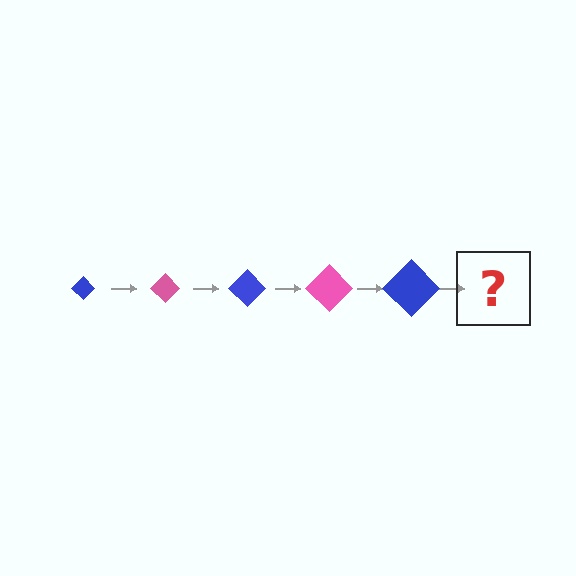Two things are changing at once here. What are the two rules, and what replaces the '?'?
The two rules are that the diamond grows larger each step and the color cycles through blue and pink. The '?' should be a pink diamond, larger than the previous one.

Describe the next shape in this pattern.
It should be a pink diamond, larger than the previous one.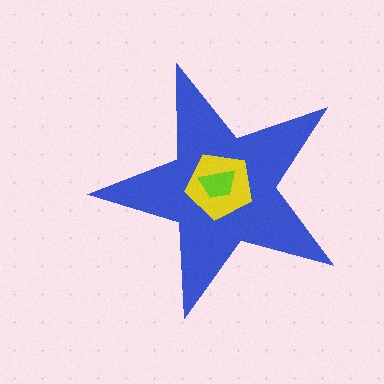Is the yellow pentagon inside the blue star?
Yes.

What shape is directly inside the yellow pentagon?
The lime trapezoid.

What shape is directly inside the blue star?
The yellow pentagon.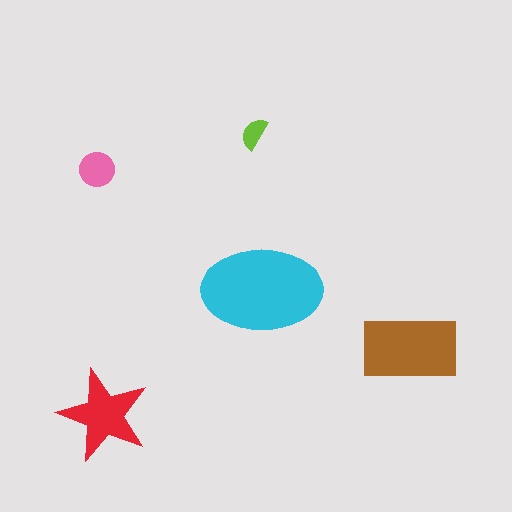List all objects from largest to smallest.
The cyan ellipse, the brown rectangle, the red star, the pink circle, the lime semicircle.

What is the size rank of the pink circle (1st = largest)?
4th.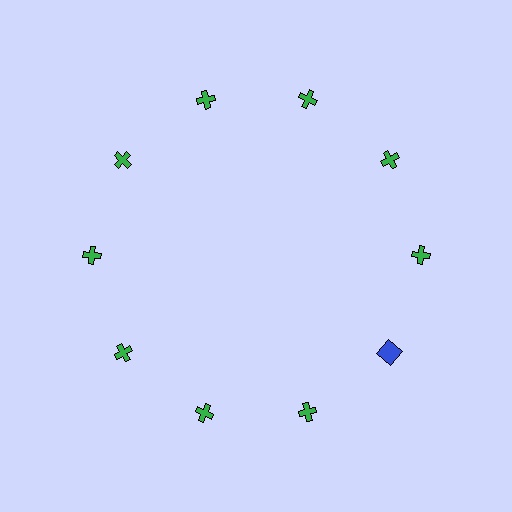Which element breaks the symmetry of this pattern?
The blue square at roughly the 4 o'clock position breaks the symmetry. All other shapes are green crosses.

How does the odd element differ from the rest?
It differs in both color (blue instead of green) and shape (square instead of cross).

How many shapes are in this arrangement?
There are 10 shapes arranged in a ring pattern.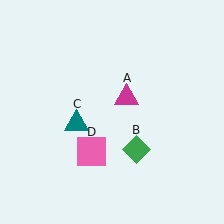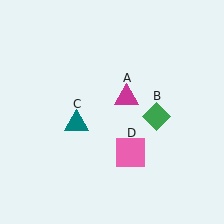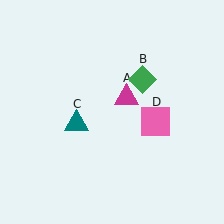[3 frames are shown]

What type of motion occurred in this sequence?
The green diamond (object B), pink square (object D) rotated counterclockwise around the center of the scene.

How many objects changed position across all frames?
2 objects changed position: green diamond (object B), pink square (object D).